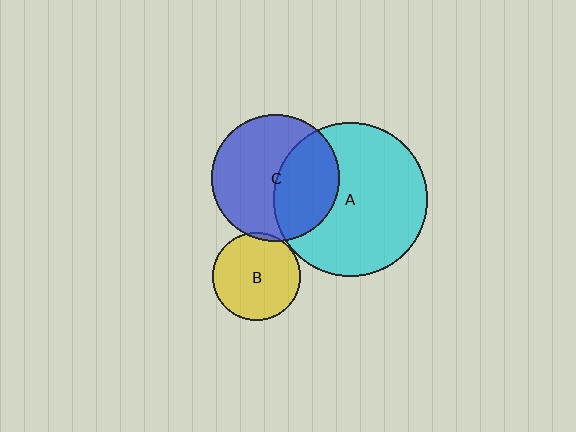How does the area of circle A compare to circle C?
Approximately 1.5 times.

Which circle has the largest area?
Circle A (cyan).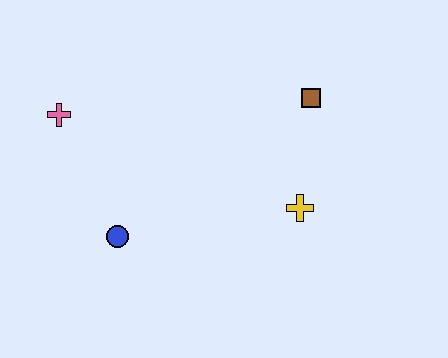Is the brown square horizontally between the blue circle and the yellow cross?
No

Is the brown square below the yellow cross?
No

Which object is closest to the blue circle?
The pink cross is closest to the blue circle.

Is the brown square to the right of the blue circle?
Yes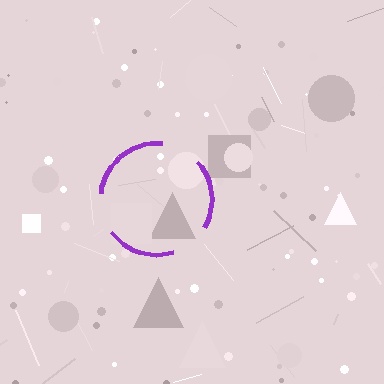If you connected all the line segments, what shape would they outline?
They would outline a circle.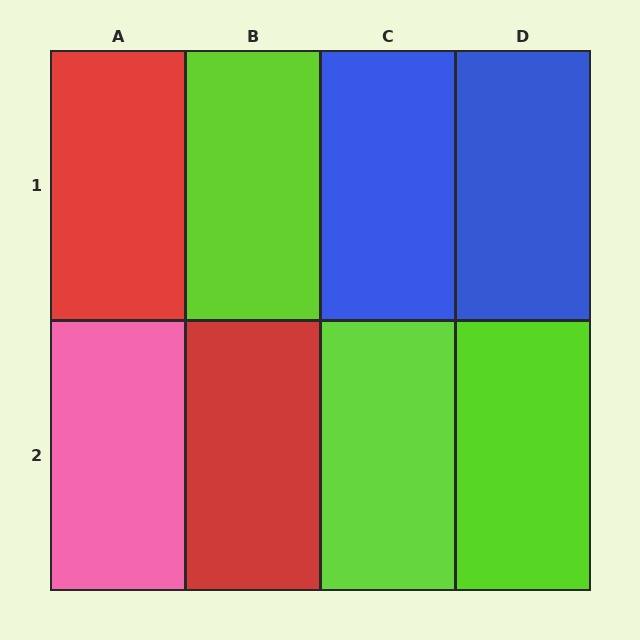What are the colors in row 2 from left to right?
Pink, red, lime, lime.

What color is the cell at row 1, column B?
Lime.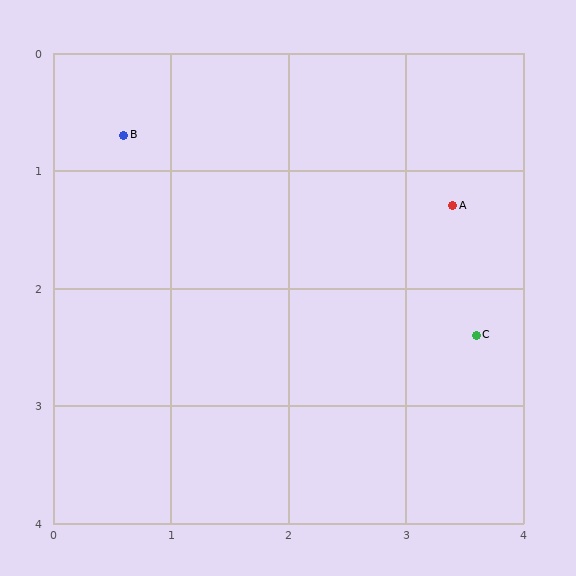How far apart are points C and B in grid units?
Points C and B are about 3.4 grid units apart.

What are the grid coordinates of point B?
Point B is at approximately (0.6, 0.7).